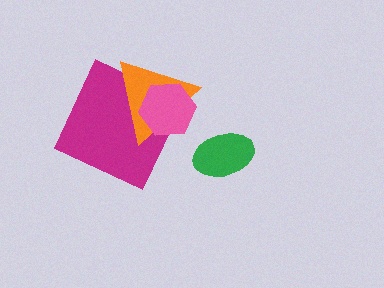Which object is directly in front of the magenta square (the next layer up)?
The orange triangle is directly in front of the magenta square.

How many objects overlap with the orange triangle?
2 objects overlap with the orange triangle.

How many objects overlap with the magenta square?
2 objects overlap with the magenta square.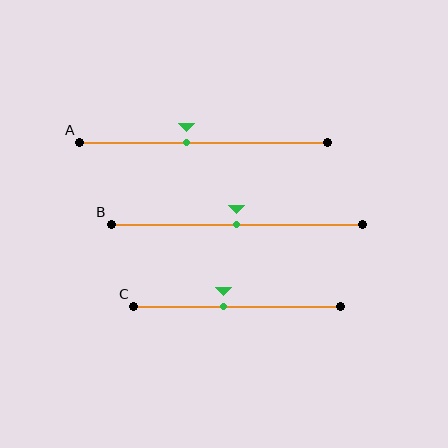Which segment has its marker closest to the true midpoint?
Segment B has its marker closest to the true midpoint.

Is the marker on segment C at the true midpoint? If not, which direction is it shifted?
No, the marker on segment C is shifted to the left by about 7% of the segment length.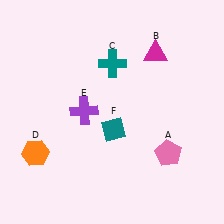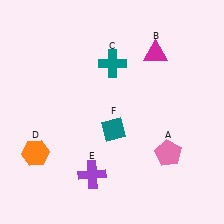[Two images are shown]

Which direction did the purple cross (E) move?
The purple cross (E) moved down.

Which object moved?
The purple cross (E) moved down.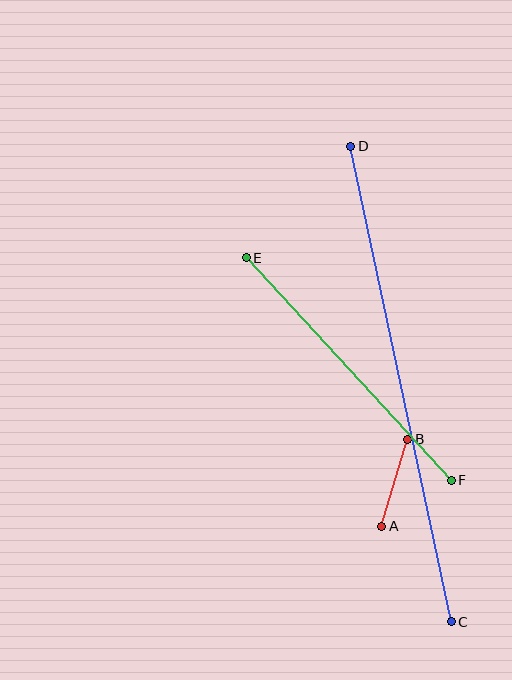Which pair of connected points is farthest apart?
Points C and D are farthest apart.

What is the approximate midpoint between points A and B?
The midpoint is at approximately (395, 483) pixels.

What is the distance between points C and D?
The distance is approximately 486 pixels.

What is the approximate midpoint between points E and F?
The midpoint is at approximately (349, 369) pixels.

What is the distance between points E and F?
The distance is approximately 303 pixels.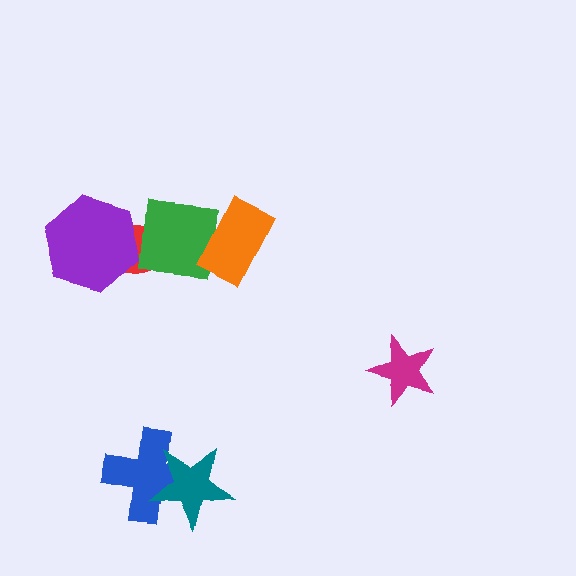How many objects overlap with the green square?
3 objects overlap with the green square.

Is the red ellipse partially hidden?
Yes, it is partially covered by another shape.